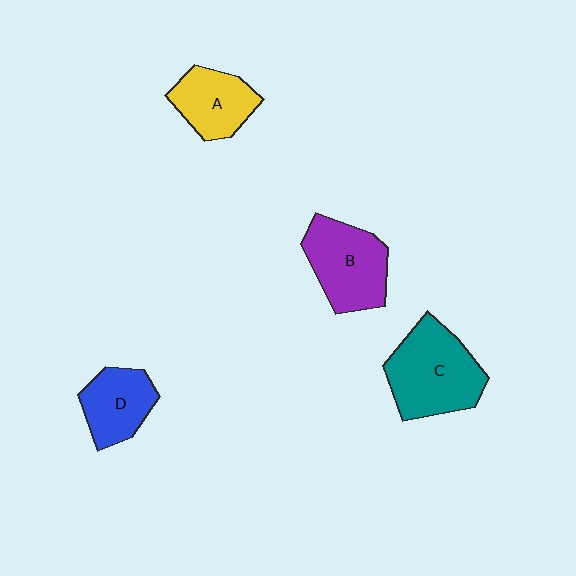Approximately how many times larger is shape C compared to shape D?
Approximately 1.6 times.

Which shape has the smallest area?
Shape D (blue).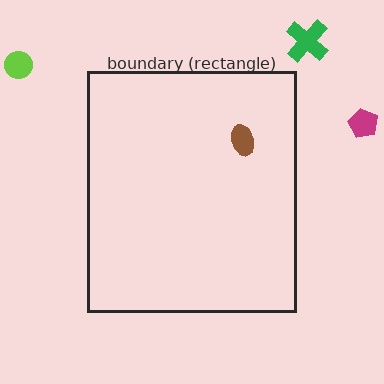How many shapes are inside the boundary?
1 inside, 3 outside.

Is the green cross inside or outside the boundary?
Outside.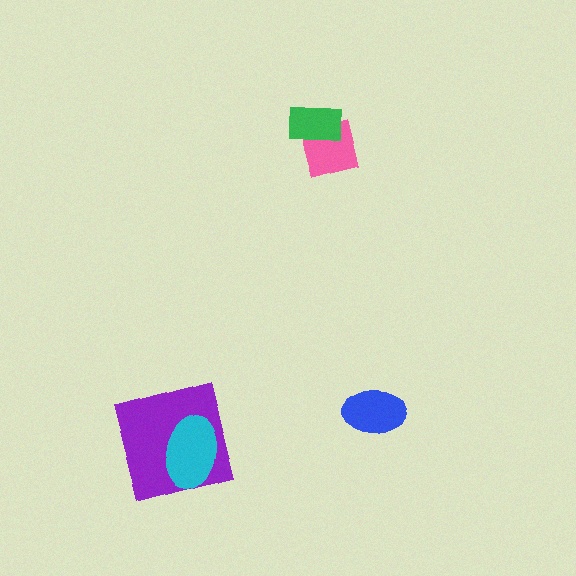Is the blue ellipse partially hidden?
No, no other shape covers it.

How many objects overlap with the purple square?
1 object overlaps with the purple square.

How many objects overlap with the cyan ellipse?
1 object overlaps with the cyan ellipse.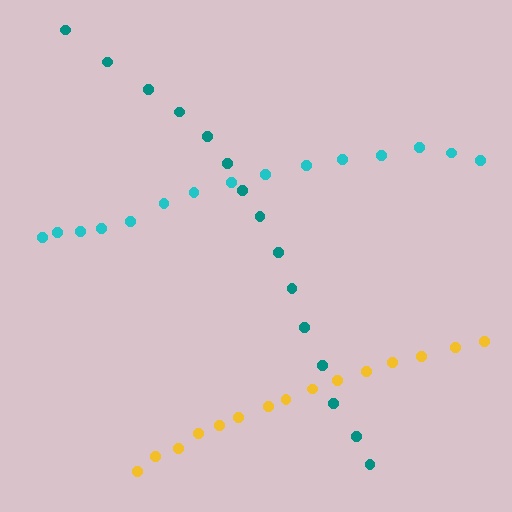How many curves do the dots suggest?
There are 3 distinct paths.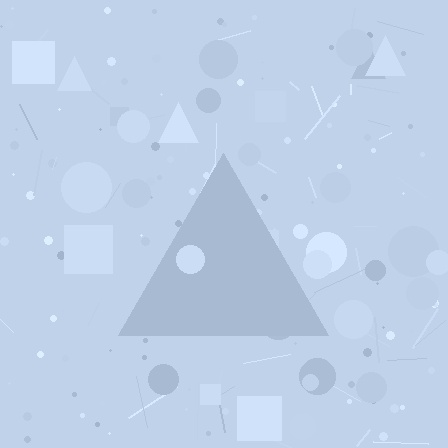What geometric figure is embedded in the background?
A triangle is embedded in the background.